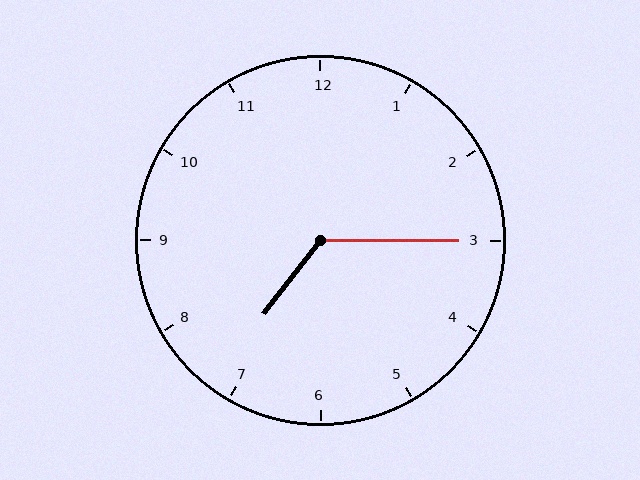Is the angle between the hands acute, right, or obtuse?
It is obtuse.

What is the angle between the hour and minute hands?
Approximately 128 degrees.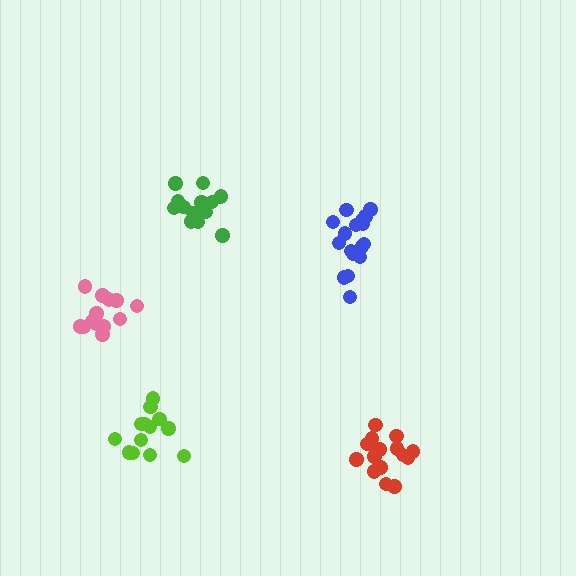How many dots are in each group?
Group 1: 18 dots, Group 2: 13 dots, Group 3: 13 dots, Group 4: 13 dots, Group 5: 16 dots (73 total).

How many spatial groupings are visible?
There are 5 spatial groupings.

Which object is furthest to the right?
The red cluster is rightmost.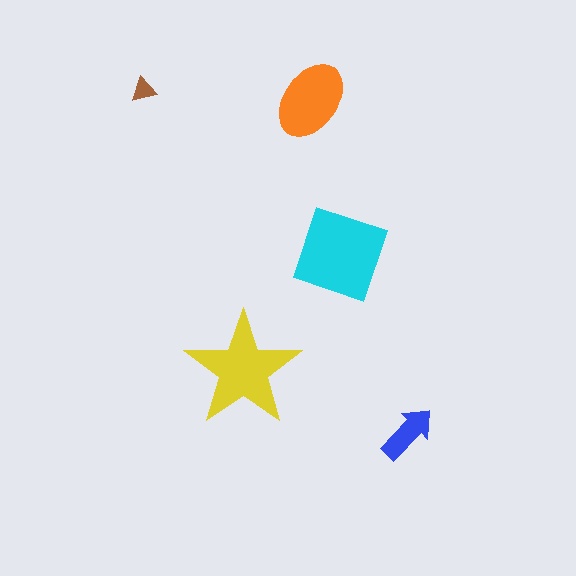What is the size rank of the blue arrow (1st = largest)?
4th.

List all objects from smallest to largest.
The brown triangle, the blue arrow, the orange ellipse, the yellow star, the cyan diamond.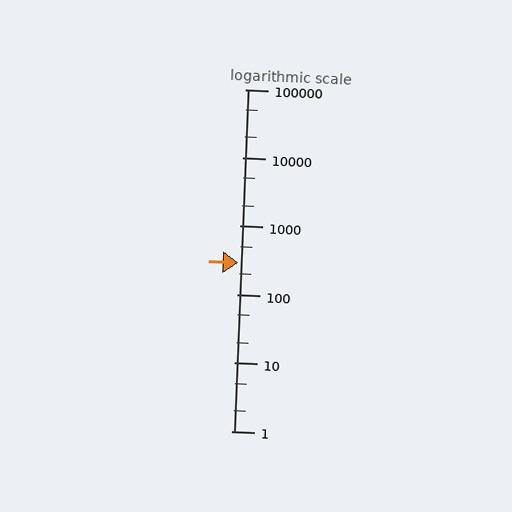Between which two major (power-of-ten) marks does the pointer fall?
The pointer is between 100 and 1000.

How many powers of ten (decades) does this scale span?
The scale spans 5 decades, from 1 to 100000.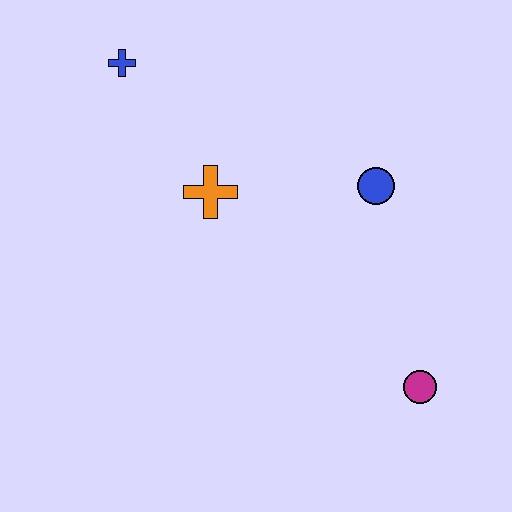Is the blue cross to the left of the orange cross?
Yes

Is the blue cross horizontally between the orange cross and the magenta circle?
No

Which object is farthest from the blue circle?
The blue cross is farthest from the blue circle.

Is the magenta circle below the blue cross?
Yes